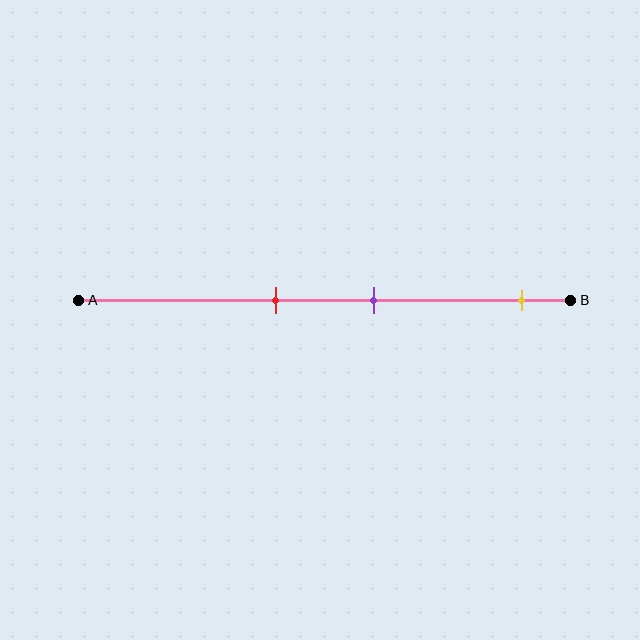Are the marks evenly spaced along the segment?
No, the marks are not evenly spaced.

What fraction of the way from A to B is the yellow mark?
The yellow mark is approximately 90% (0.9) of the way from A to B.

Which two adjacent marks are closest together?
The red and purple marks are the closest adjacent pair.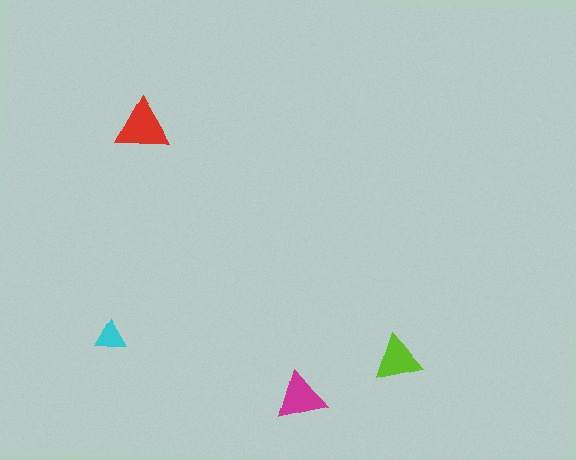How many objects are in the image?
There are 4 objects in the image.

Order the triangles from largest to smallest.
the red one, the magenta one, the lime one, the cyan one.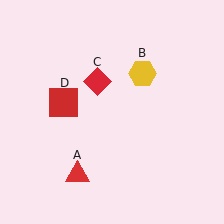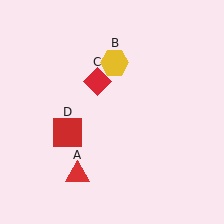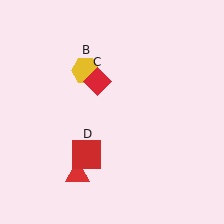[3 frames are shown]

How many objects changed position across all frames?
2 objects changed position: yellow hexagon (object B), red square (object D).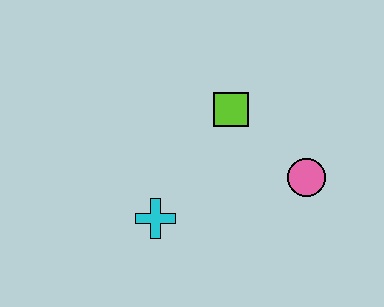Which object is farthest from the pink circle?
The cyan cross is farthest from the pink circle.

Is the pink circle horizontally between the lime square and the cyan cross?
No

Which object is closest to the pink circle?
The lime square is closest to the pink circle.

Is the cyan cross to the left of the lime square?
Yes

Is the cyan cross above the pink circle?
No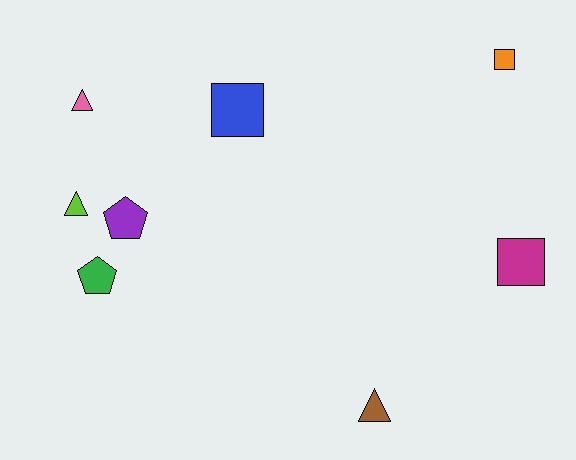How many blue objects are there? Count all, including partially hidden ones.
There is 1 blue object.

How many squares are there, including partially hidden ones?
There are 3 squares.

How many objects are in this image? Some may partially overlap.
There are 8 objects.